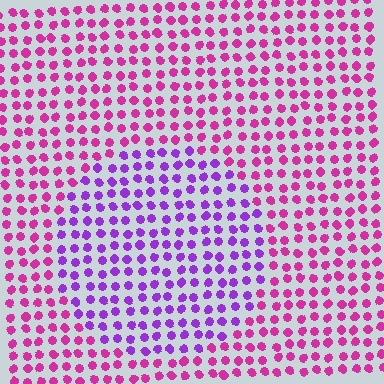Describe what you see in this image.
The image is filled with small magenta elements in a uniform arrangement. A circle-shaped region is visible where the elements are tinted to a slightly different hue, forming a subtle color boundary.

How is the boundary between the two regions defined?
The boundary is defined purely by a slight shift in hue (about 40 degrees). Spacing, size, and orientation are identical on both sides.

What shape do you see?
I see a circle.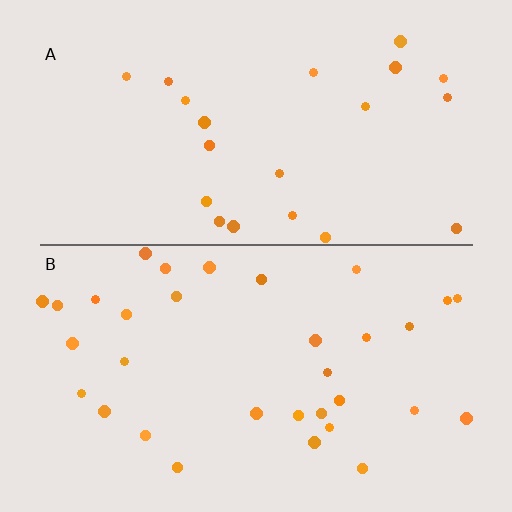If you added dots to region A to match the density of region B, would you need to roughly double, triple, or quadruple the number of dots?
Approximately double.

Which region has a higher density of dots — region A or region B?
B (the bottom).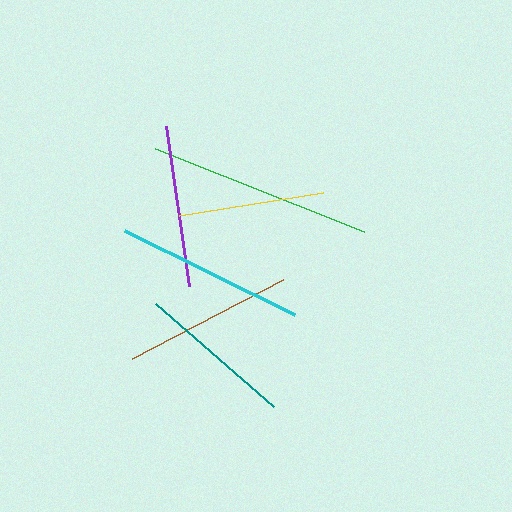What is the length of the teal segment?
The teal segment is approximately 157 pixels long.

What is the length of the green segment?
The green segment is approximately 225 pixels long.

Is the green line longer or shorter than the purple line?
The green line is longer than the purple line.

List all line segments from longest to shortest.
From longest to shortest: green, cyan, brown, purple, teal, yellow.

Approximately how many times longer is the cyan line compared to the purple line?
The cyan line is approximately 1.2 times the length of the purple line.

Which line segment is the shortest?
The yellow line is the shortest at approximately 146 pixels.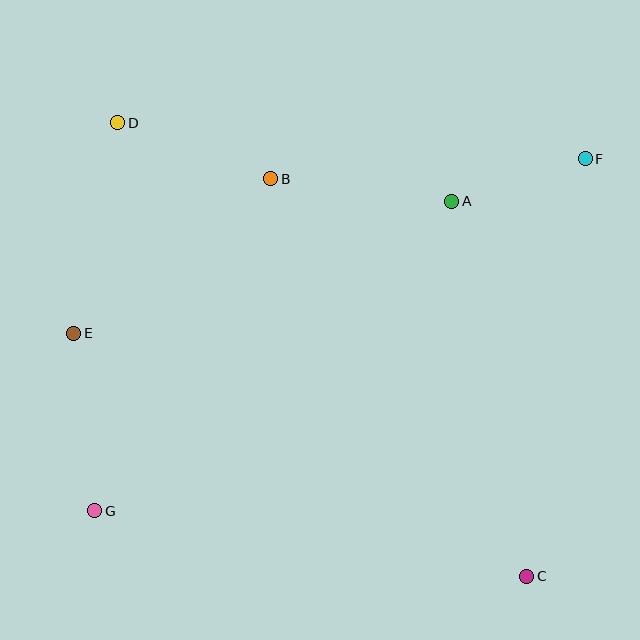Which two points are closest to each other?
Points A and F are closest to each other.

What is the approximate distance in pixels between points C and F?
The distance between C and F is approximately 422 pixels.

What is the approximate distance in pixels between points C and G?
The distance between C and G is approximately 437 pixels.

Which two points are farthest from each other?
Points C and D are farthest from each other.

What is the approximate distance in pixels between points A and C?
The distance between A and C is approximately 383 pixels.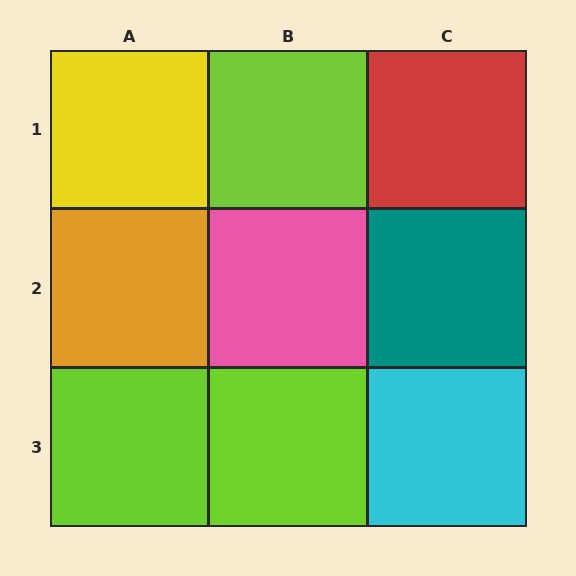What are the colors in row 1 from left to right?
Yellow, lime, red.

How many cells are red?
1 cell is red.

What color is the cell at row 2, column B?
Pink.